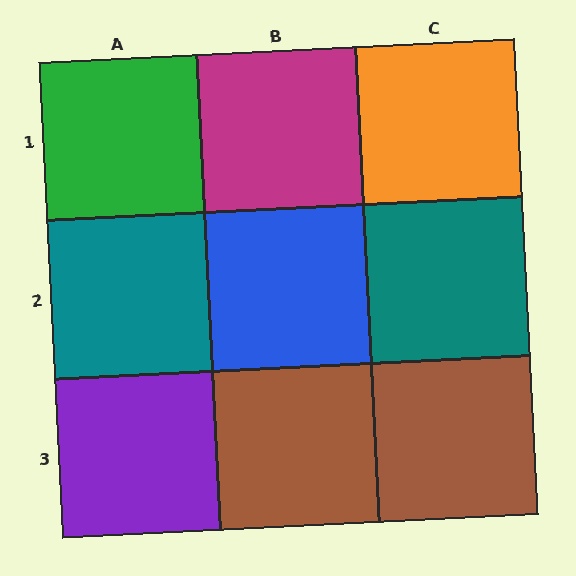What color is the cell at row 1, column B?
Magenta.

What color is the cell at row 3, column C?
Brown.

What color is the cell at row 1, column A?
Green.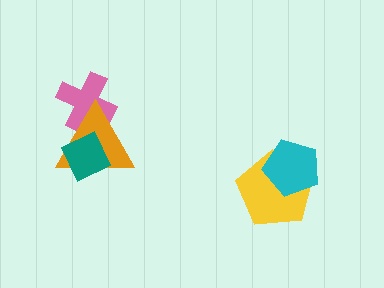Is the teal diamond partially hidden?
No, no other shape covers it.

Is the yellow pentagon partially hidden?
Yes, it is partially covered by another shape.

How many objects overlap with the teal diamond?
1 object overlaps with the teal diamond.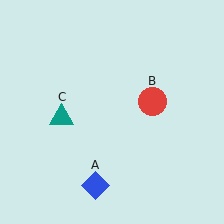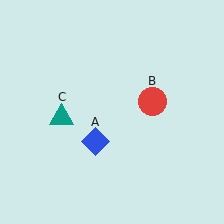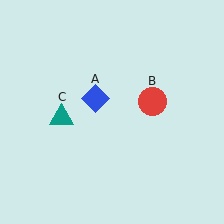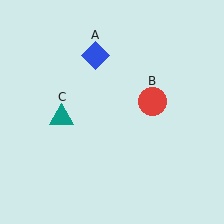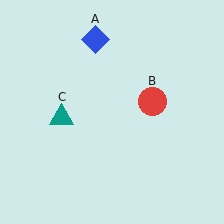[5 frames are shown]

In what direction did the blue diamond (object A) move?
The blue diamond (object A) moved up.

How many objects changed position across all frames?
1 object changed position: blue diamond (object A).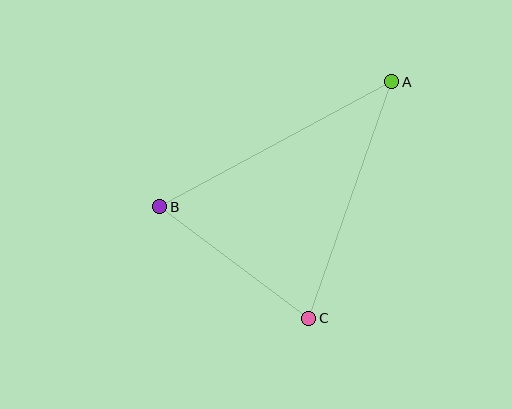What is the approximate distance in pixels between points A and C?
The distance between A and C is approximately 251 pixels.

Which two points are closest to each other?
Points B and C are closest to each other.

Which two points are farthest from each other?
Points A and B are farthest from each other.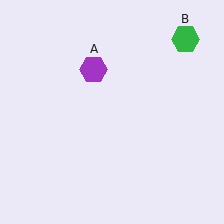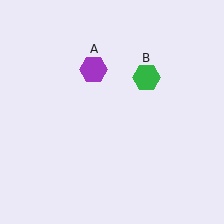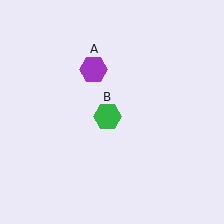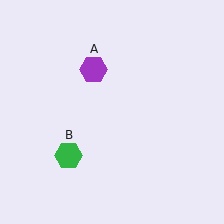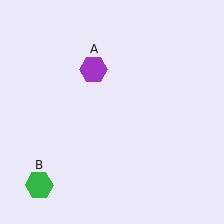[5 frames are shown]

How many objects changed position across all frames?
1 object changed position: green hexagon (object B).